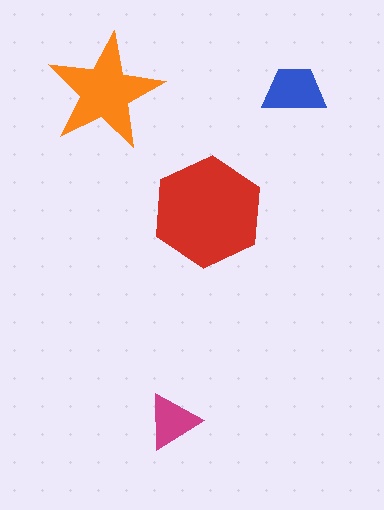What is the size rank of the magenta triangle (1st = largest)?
4th.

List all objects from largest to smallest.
The red hexagon, the orange star, the blue trapezoid, the magenta triangle.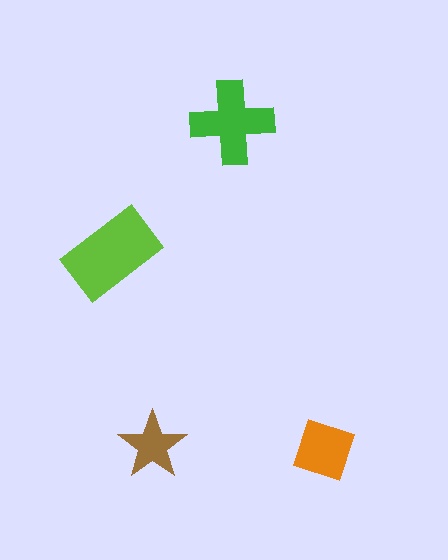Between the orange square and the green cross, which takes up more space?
The green cross.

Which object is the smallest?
The brown star.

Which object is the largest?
The lime rectangle.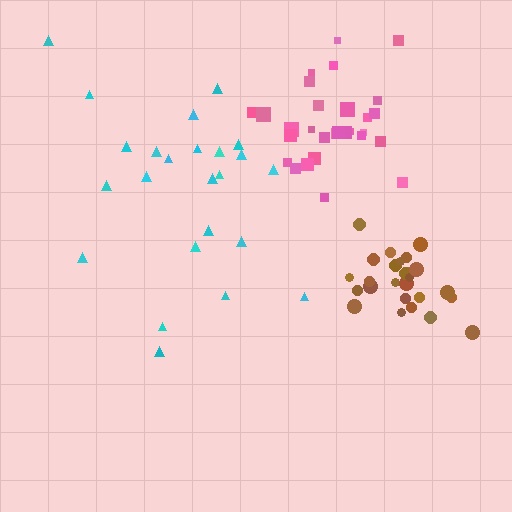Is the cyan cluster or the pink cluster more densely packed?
Pink.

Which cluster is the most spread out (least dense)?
Cyan.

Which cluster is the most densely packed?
Brown.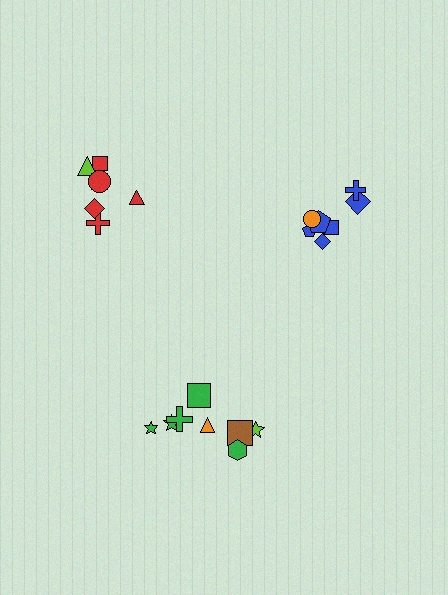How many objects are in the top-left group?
There are 6 objects.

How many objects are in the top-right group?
There are 8 objects.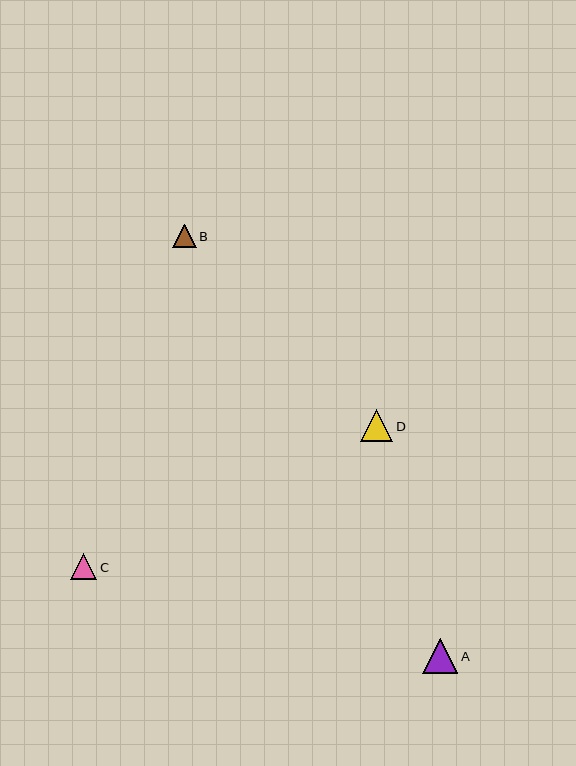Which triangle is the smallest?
Triangle B is the smallest with a size of approximately 23 pixels.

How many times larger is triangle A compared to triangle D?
Triangle A is approximately 1.1 times the size of triangle D.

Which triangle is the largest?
Triangle A is the largest with a size of approximately 35 pixels.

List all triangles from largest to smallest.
From largest to smallest: A, D, C, B.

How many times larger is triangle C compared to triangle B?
Triangle C is approximately 1.1 times the size of triangle B.